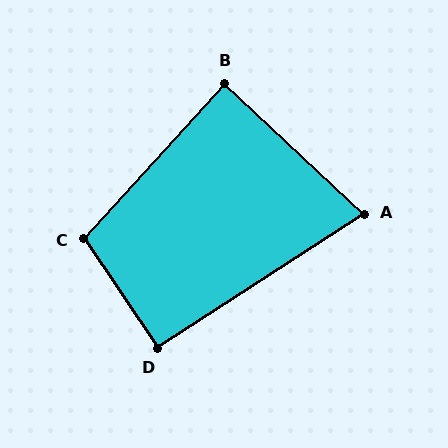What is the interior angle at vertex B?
Approximately 89 degrees (approximately right).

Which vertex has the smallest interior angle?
A, at approximately 76 degrees.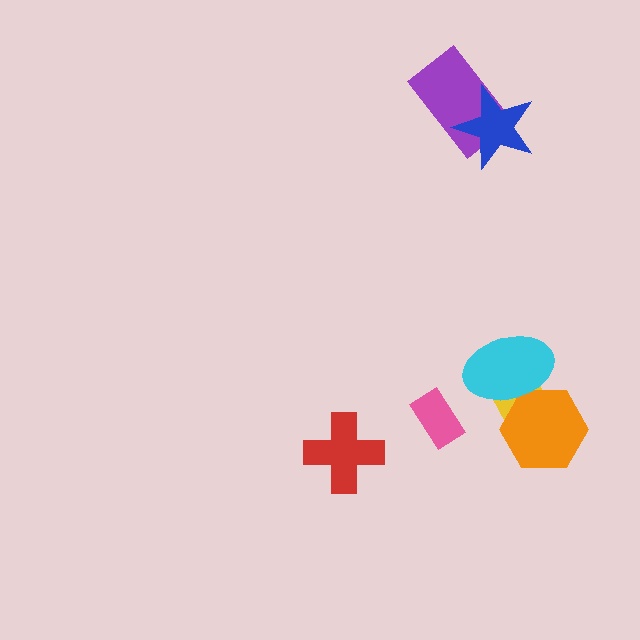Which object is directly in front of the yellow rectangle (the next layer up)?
The orange hexagon is directly in front of the yellow rectangle.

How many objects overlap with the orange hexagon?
2 objects overlap with the orange hexagon.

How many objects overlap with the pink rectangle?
0 objects overlap with the pink rectangle.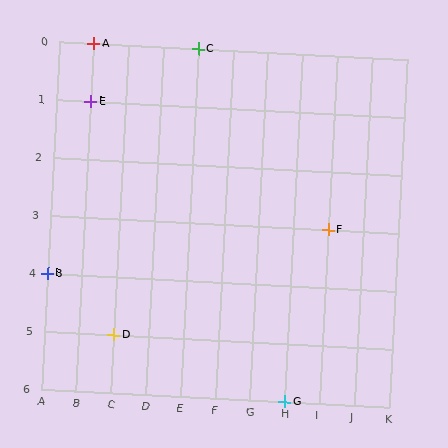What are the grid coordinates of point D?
Point D is at grid coordinates (C, 5).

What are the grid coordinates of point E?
Point E is at grid coordinates (B, 1).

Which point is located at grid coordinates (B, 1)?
Point E is at (B, 1).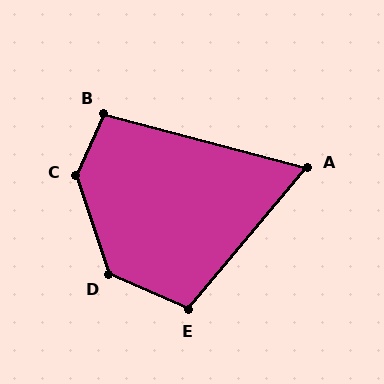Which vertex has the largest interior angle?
C, at approximately 137 degrees.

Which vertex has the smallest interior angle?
A, at approximately 65 degrees.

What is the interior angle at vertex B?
Approximately 100 degrees (obtuse).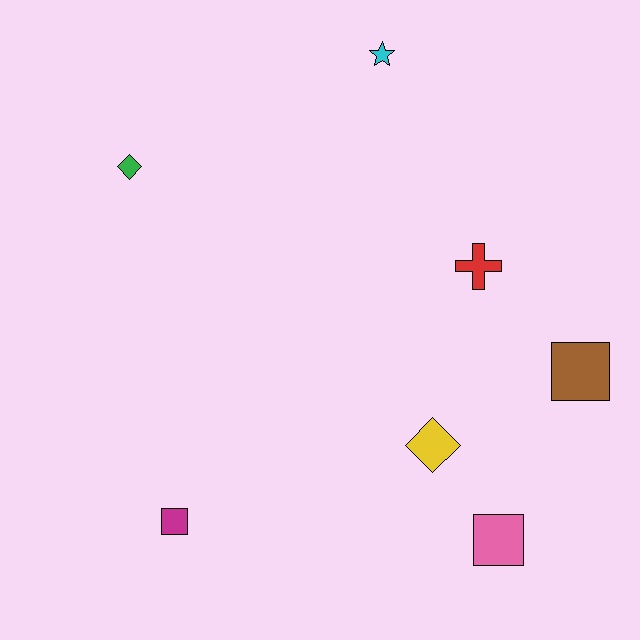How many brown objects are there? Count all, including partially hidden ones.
There is 1 brown object.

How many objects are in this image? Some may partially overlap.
There are 7 objects.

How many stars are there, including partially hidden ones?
There is 1 star.